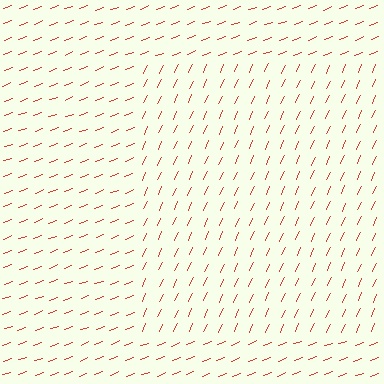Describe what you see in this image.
The image is filled with small red line segments. A rectangle region in the image has lines oriented differently from the surrounding lines, creating a visible texture boundary.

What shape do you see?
I see a rectangle.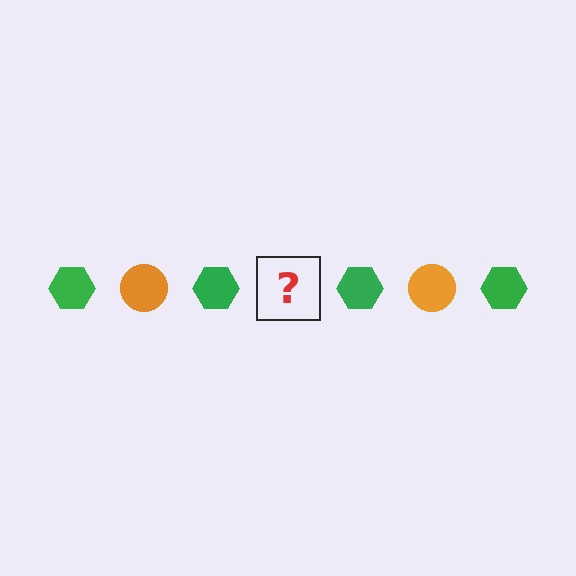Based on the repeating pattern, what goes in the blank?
The blank should be an orange circle.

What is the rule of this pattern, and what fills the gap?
The rule is that the pattern alternates between green hexagon and orange circle. The gap should be filled with an orange circle.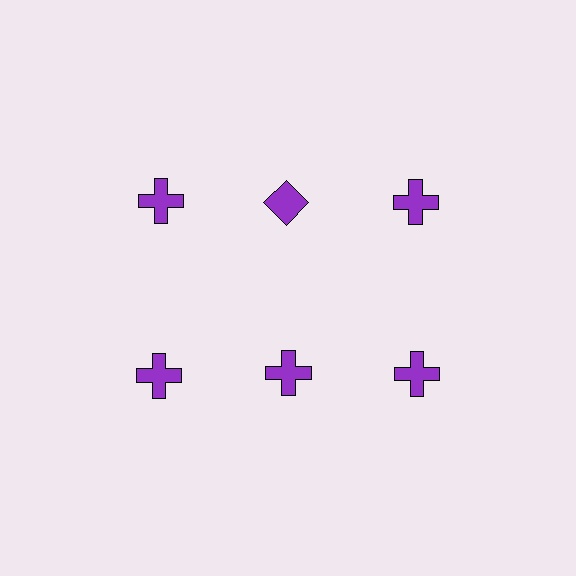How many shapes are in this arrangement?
There are 6 shapes arranged in a grid pattern.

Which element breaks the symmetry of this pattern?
The purple diamond in the top row, second from left column breaks the symmetry. All other shapes are purple crosses.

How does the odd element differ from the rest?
It has a different shape: diamond instead of cross.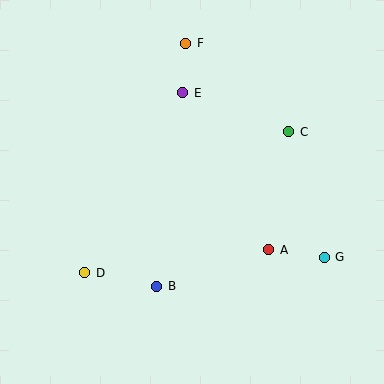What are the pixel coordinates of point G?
Point G is at (324, 257).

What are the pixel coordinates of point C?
Point C is at (289, 132).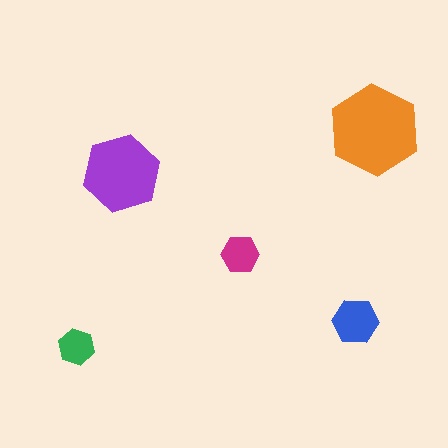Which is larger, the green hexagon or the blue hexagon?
The blue one.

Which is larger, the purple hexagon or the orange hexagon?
The orange one.